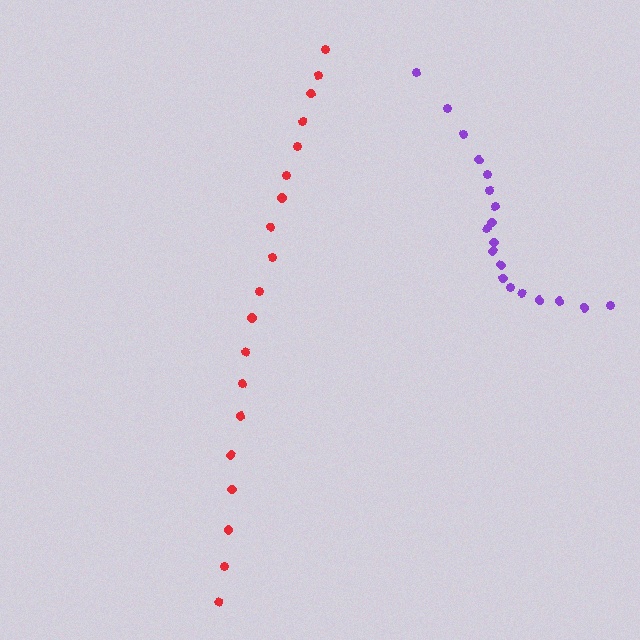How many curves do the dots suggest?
There are 2 distinct paths.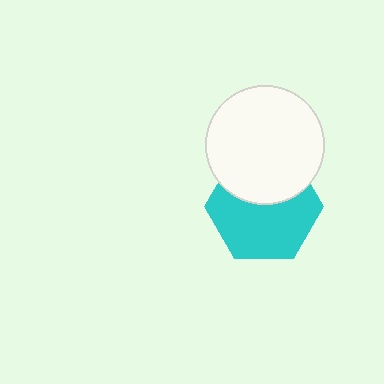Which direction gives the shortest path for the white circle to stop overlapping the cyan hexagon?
Moving up gives the shortest separation.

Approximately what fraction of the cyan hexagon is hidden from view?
Roughly 38% of the cyan hexagon is hidden behind the white circle.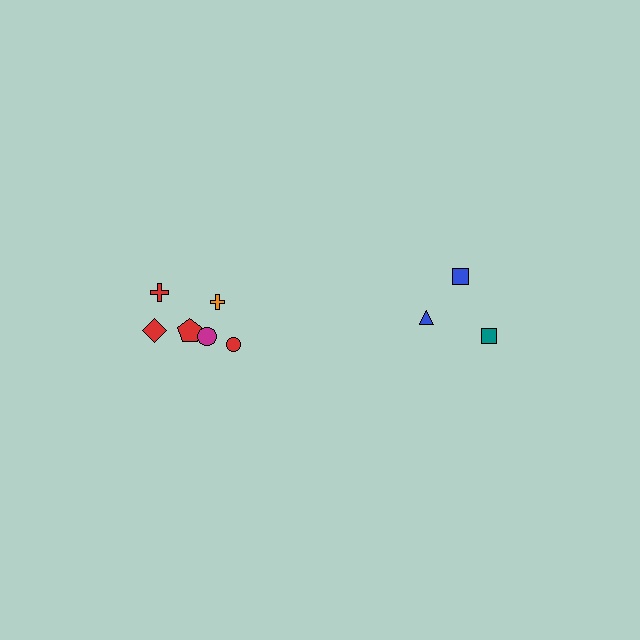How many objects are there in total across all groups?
There are 9 objects.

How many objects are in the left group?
There are 6 objects.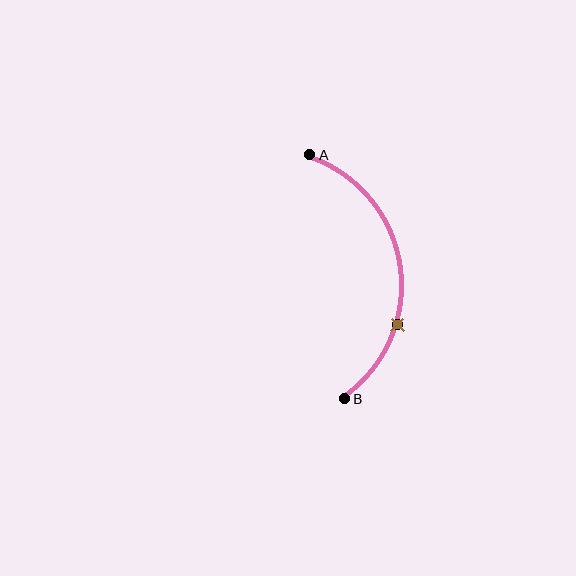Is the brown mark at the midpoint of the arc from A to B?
No. The brown mark lies on the arc but is closer to endpoint B. The arc midpoint would be at the point on the curve equidistant along the arc from both A and B.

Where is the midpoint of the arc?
The arc midpoint is the point on the curve farthest from the straight line joining A and B. It sits to the right of that line.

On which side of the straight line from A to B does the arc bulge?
The arc bulges to the right of the straight line connecting A and B.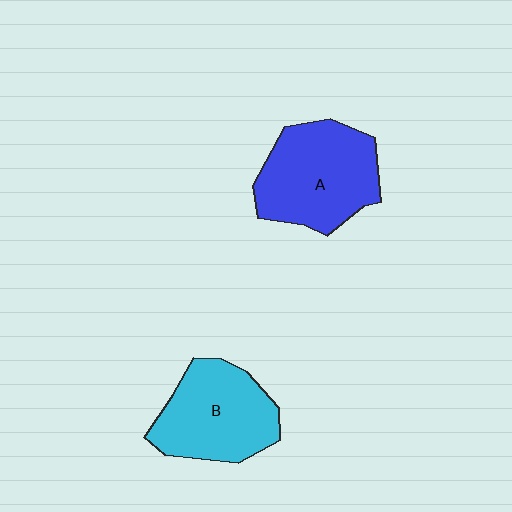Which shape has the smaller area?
Shape B (cyan).